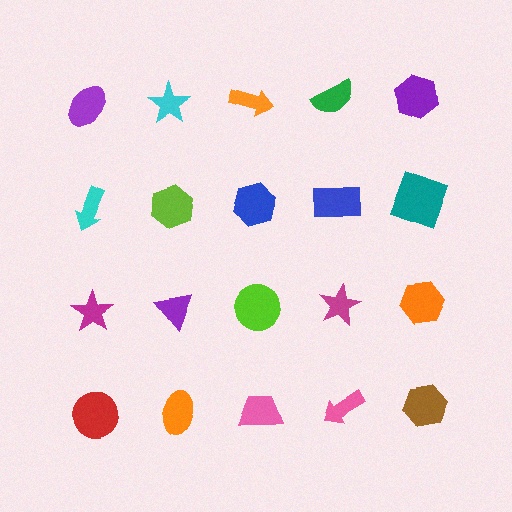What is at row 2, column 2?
A lime hexagon.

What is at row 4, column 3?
A pink trapezoid.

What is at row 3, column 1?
A magenta star.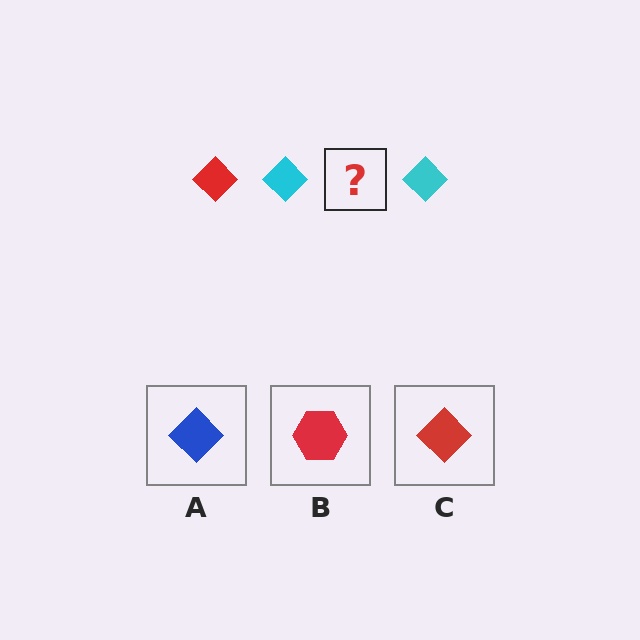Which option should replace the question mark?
Option C.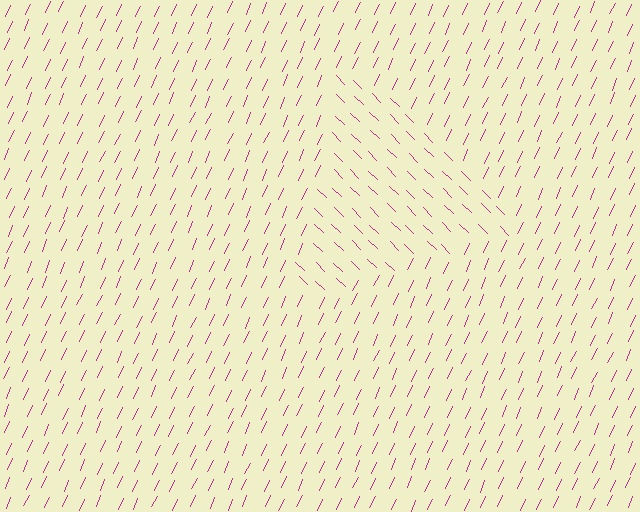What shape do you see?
I see a triangle.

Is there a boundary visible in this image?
Yes, there is a texture boundary formed by a change in line orientation.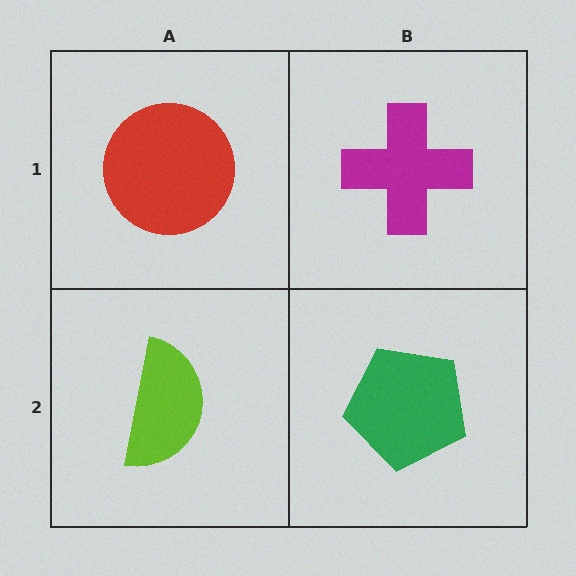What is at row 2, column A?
A lime semicircle.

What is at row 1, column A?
A red circle.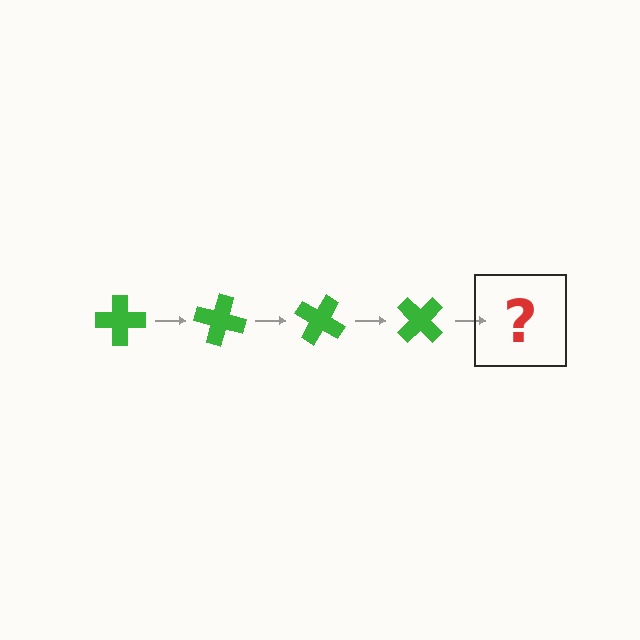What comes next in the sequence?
The next element should be a green cross rotated 60 degrees.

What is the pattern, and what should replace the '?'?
The pattern is that the cross rotates 15 degrees each step. The '?' should be a green cross rotated 60 degrees.